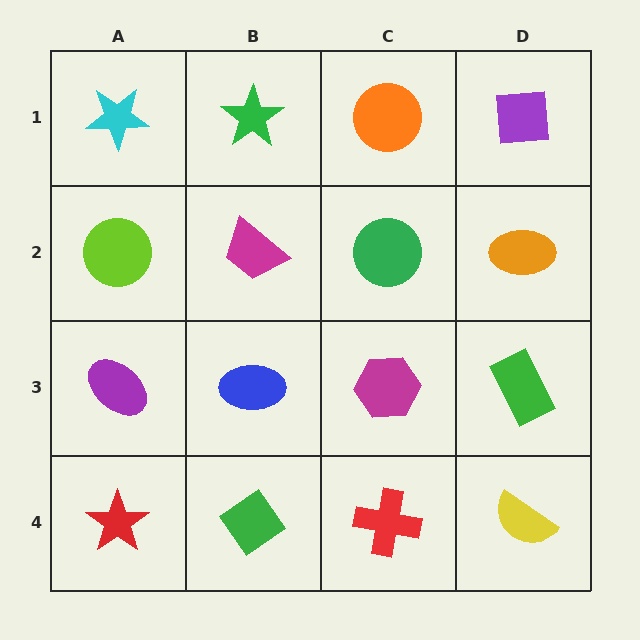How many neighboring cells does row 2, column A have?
3.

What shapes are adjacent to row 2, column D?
A purple square (row 1, column D), a green rectangle (row 3, column D), a green circle (row 2, column C).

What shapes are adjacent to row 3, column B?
A magenta trapezoid (row 2, column B), a green diamond (row 4, column B), a purple ellipse (row 3, column A), a magenta hexagon (row 3, column C).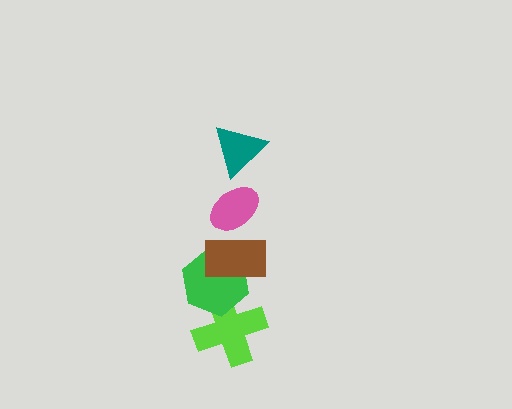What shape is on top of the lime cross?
The green hexagon is on top of the lime cross.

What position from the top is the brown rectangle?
The brown rectangle is 3rd from the top.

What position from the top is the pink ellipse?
The pink ellipse is 2nd from the top.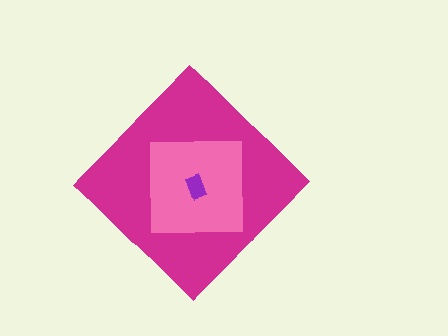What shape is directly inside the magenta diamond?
The pink square.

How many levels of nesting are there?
3.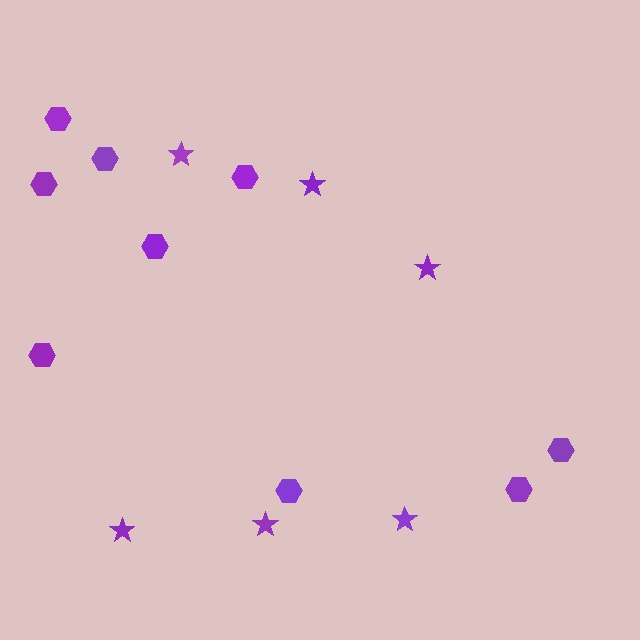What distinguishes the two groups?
There are 2 groups: one group of hexagons (9) and one group of stars (6).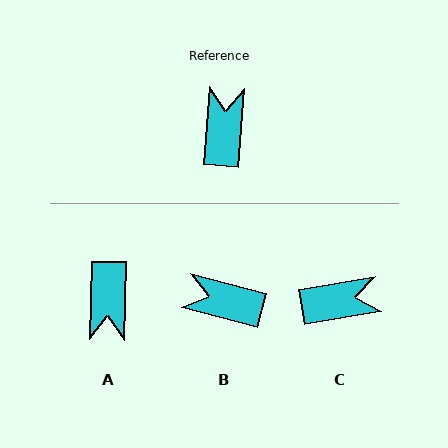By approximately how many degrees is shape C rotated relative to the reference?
Approximately 76 degrees clockwise.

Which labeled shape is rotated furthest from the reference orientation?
A, about 176 degrees away.